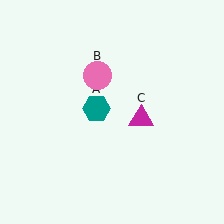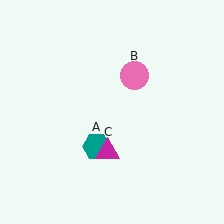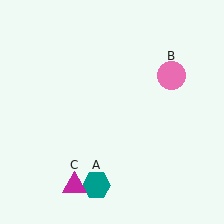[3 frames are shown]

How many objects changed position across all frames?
3 objects changed position: teal hexagon (object A), pink circle (object B), magenta triangle (object C).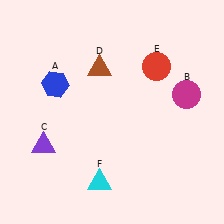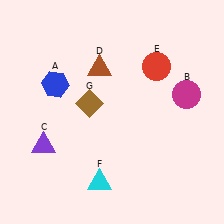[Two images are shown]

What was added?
A brown diamond (G) was added in Image 2.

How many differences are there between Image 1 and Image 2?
There is 1 difference between the two images.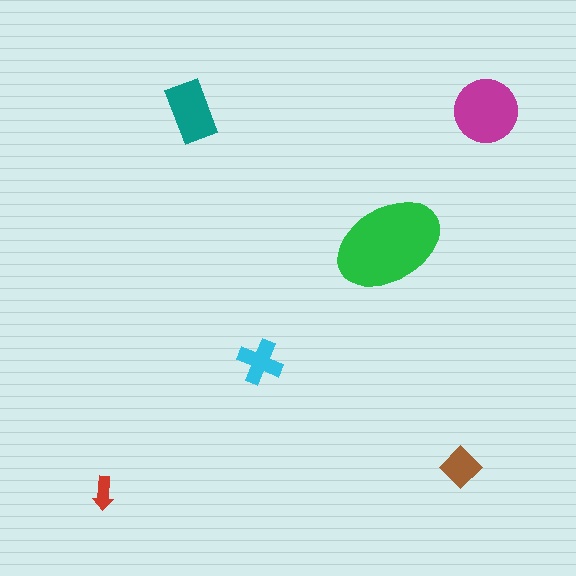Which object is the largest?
The green ellipse.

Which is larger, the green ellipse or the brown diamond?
The green ellipse.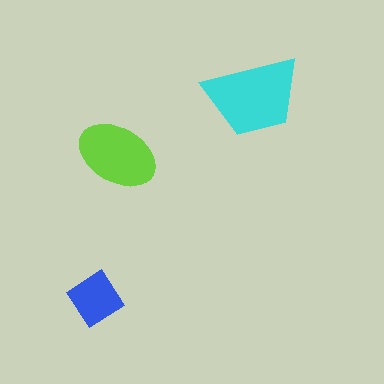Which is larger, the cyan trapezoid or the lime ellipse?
The cyan trapezoid.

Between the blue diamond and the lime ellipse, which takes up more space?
The lime ellipse.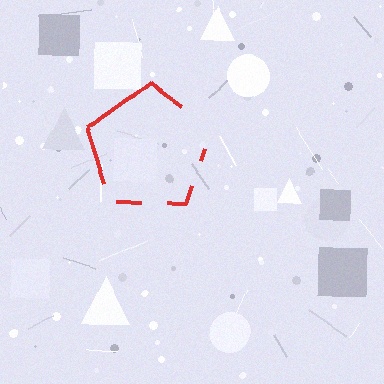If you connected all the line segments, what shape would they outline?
They would outline a pentagon.